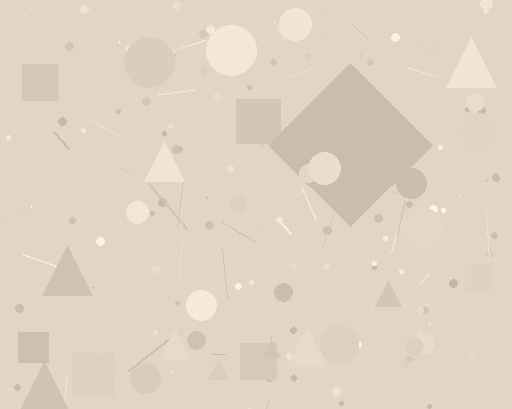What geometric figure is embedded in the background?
A diamond is embedded in the background.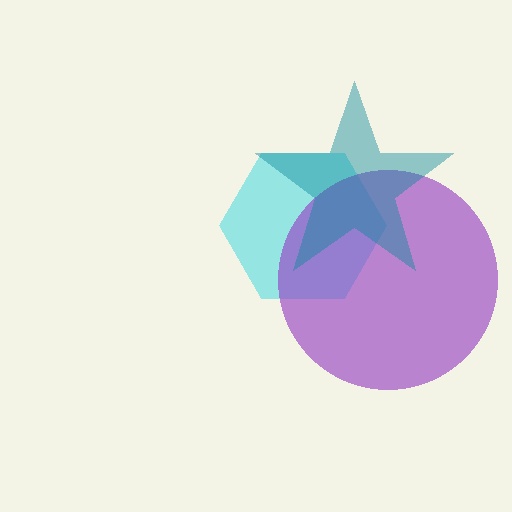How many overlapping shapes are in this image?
There are 3 overlapping shapes in the image.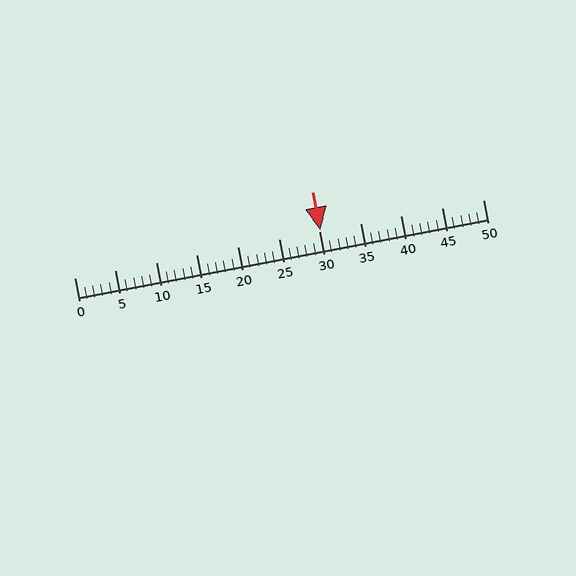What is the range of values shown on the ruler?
The ruler shows values from 0 to 50.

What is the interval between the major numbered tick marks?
The major tick marks are spaced 5 units apart.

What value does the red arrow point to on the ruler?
The red arrow points to approximately 30.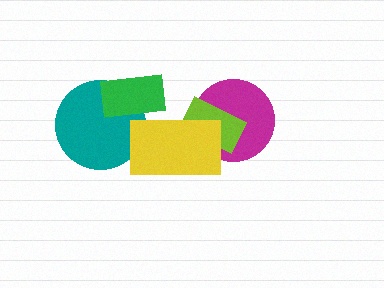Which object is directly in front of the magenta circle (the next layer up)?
The lime rectangle is directly in front of the magenta circle.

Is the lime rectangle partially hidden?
Yes, it is partially covered by another shape.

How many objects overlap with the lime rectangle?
2 objects overlap with the lime rectangle.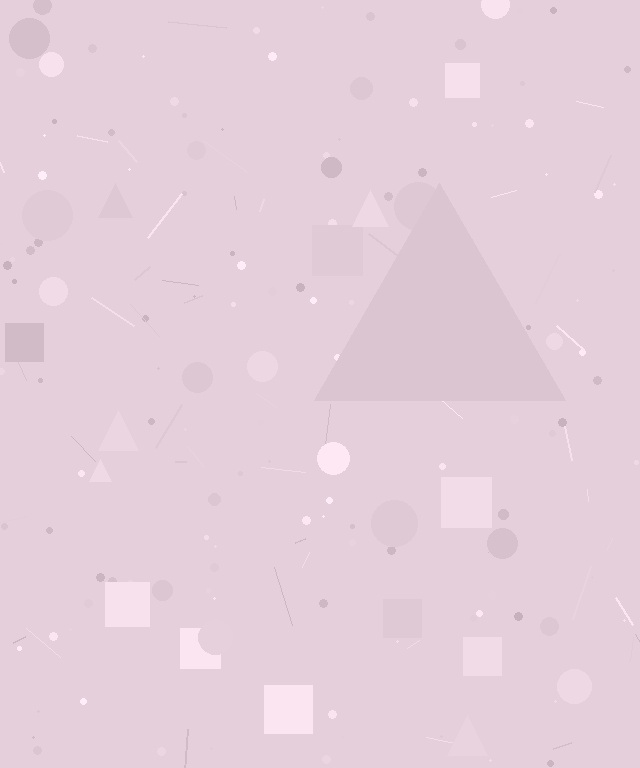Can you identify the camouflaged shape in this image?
The camouflaged shape is a triangle.